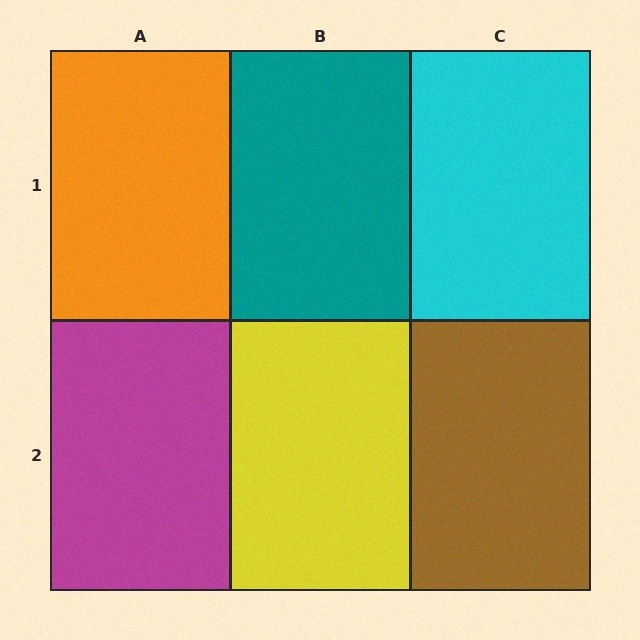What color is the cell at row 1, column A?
Orange.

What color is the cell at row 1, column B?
Teal.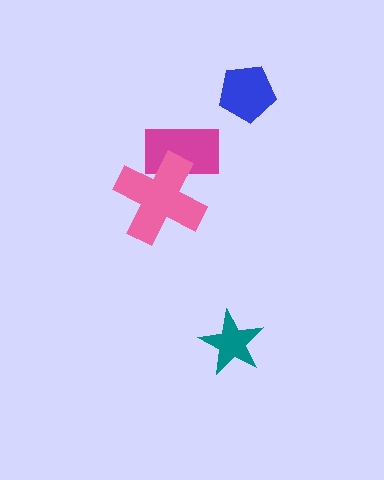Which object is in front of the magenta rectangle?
The pink cross is in front of the magenta rectangle.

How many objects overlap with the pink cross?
1 object overlaps with the pink cross.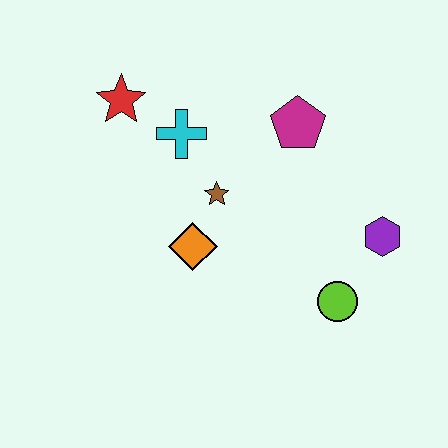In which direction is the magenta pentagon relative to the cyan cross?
The magenta pentagon is to the right of the cyan cross.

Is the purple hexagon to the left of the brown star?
No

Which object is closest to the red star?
The cyan cross is closest to the red star.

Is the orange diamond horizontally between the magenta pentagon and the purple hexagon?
No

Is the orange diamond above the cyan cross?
No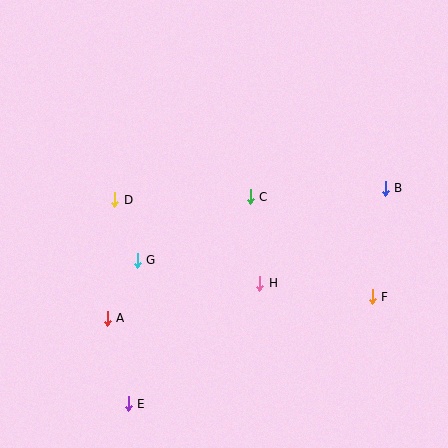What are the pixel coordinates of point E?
Point E is at (128, 404).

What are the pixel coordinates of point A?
Point A is at (107, 318).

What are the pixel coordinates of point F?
Point F is at (372, 297).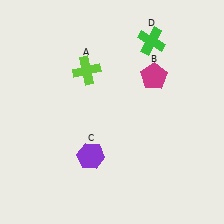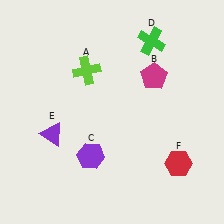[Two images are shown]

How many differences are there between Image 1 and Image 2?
There are 2 differences between the two images.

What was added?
A purple triangle (E), a red hexagon (F) were added in Image 2.